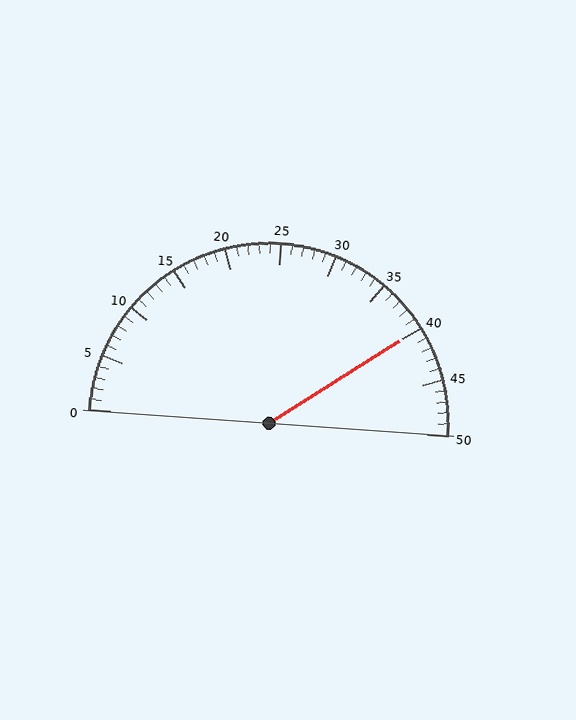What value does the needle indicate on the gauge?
The needle indicates approximately 40.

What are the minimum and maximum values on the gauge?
The gauge ranges from 0 to 50.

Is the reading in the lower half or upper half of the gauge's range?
The reading is in the upper half of the range (0 to 50).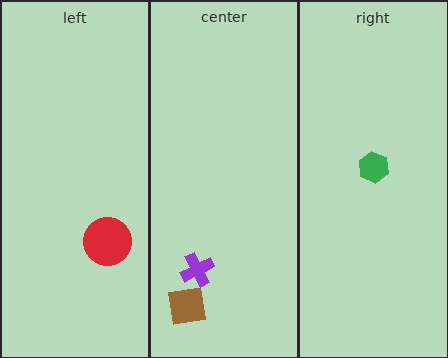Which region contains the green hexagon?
The right region.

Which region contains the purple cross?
The center region.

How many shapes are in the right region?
1.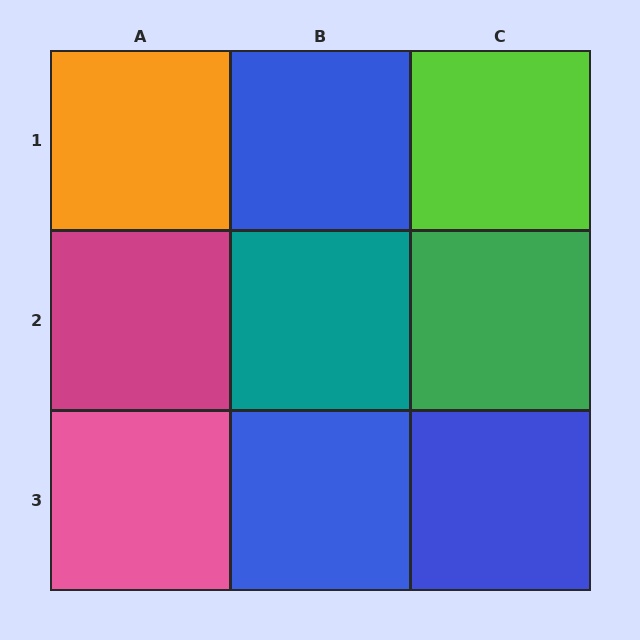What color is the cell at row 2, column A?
Magenta.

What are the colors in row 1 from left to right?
Orange, blue, lime.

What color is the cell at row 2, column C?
Green.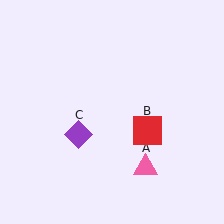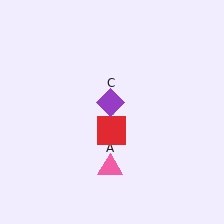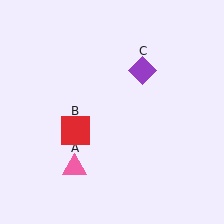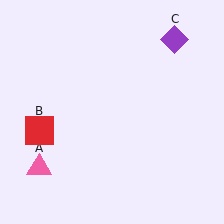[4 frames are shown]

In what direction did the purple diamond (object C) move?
The purple diamond (object C) moved up and to the right.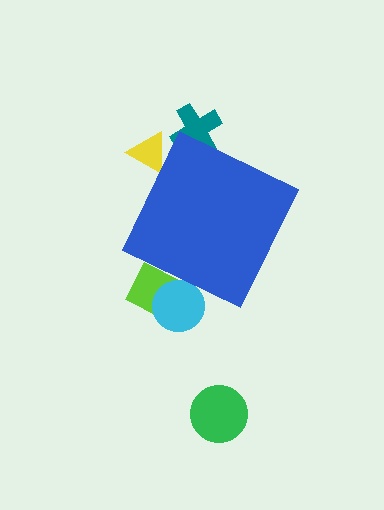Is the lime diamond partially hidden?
Yes, the lime diamond is partially hidden behind the blue diamond.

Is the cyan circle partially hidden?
Yes, the cyan circle is partially hidden behind the blue diamond.